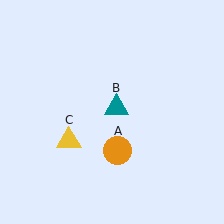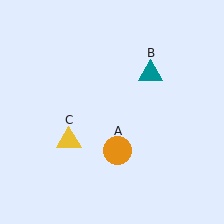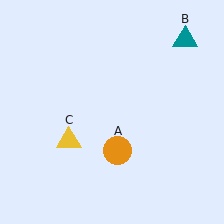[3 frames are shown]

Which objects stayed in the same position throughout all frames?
Orange circle (object A) and yellow triangle (object C) remained stationary.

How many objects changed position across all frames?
1 object changed position: teal triangle (object B).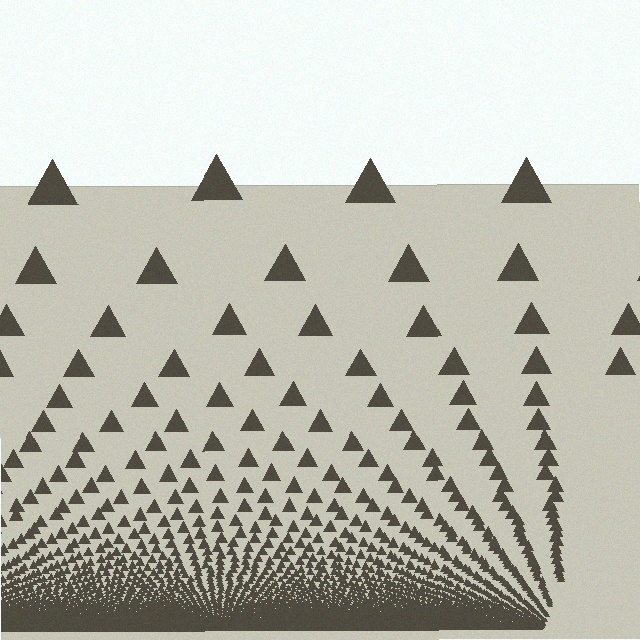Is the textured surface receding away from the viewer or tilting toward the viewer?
The surface appears to tilt toward the viewer. Texture elements get larger and sparser toward the top.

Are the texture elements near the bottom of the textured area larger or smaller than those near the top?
Smaller. The gradient is inverted — elements near the bottom are smaller and denser.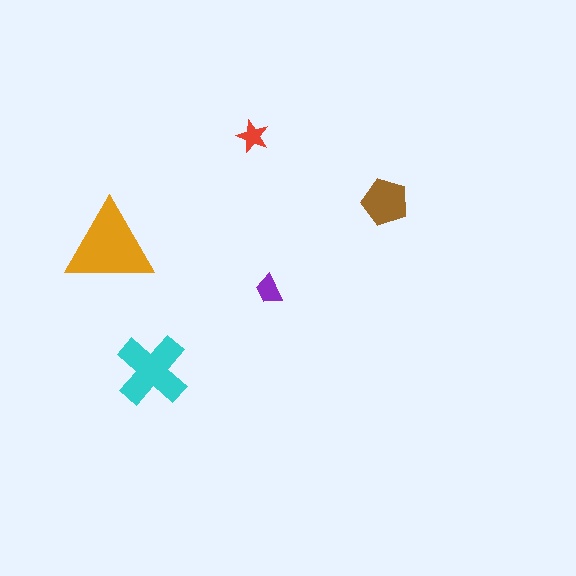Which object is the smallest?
The red star.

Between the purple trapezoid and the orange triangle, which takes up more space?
The orange triangle.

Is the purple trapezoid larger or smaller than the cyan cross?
Smaller.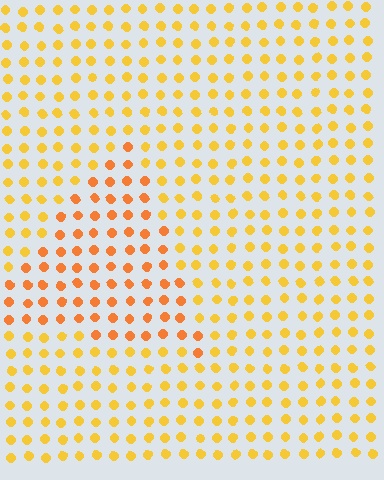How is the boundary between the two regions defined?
The boundary is defined purely by a slight shift in hue (about 24 degrees). Spacing, size, and orientation are identical on both sides.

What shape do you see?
I see a triangle.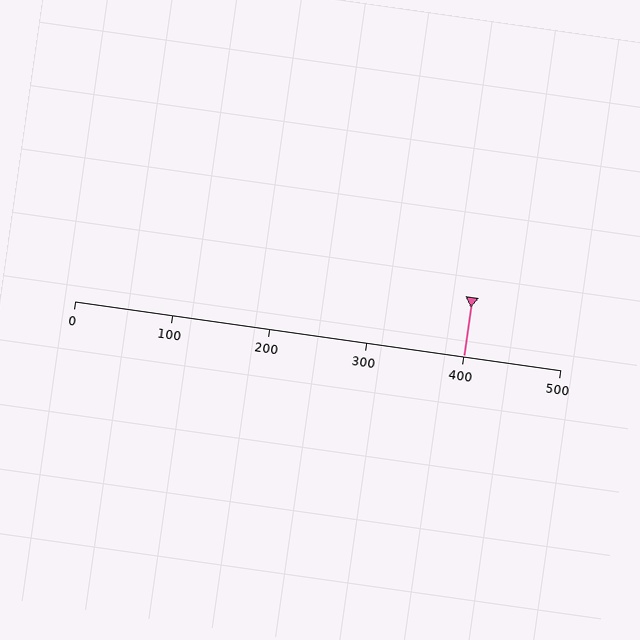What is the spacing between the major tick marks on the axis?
The major ticks are spaced 100 apart.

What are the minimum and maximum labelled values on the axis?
The axis runs from 0 to 500.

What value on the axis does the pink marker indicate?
The marker indicates approximately 400.